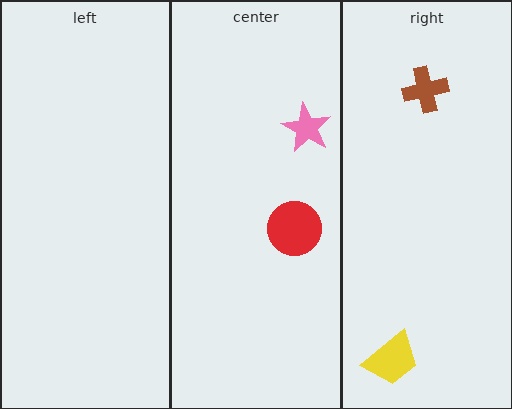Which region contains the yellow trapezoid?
The right region.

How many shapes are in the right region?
2.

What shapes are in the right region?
The brown cross, the yellow trapezoid.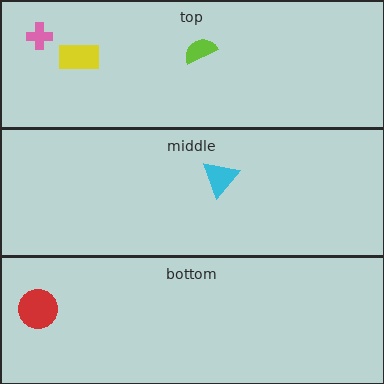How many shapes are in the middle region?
1.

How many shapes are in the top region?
3.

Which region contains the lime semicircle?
The top region.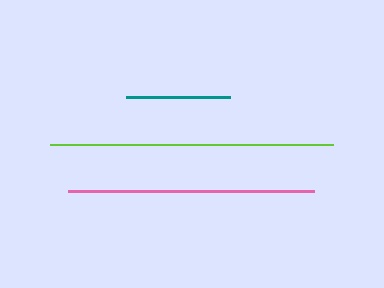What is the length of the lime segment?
The lime segment is approximately 282 pixels long.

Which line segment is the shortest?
The teal line is the shortest at approximately 105 pixels.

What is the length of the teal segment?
The teal segment is approximately 105 pixels long.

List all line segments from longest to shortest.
From longest to shortest: lime, pink, teal.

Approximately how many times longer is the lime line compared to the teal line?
The lime line is approximately 2.7 times the length of the teal line.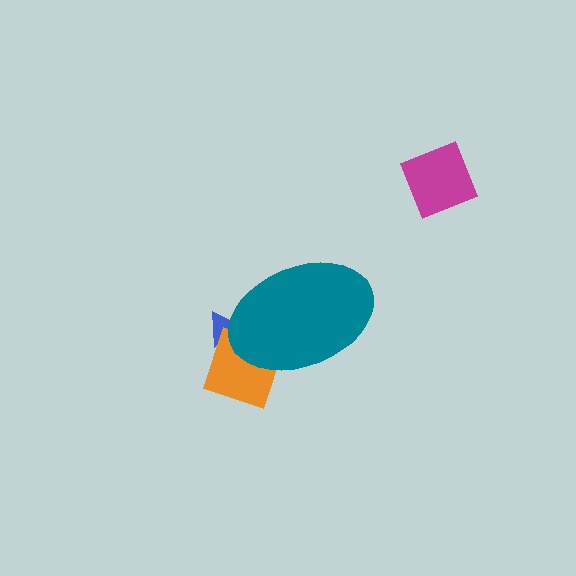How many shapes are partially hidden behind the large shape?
3 shapes are partially hidden.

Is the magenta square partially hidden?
No, the magenta square is fully visible.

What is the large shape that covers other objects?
A teal ellipse.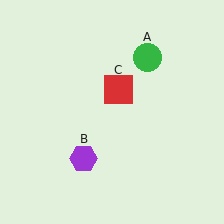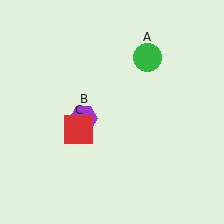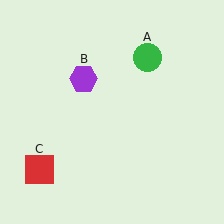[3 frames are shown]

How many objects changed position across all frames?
2 objects changed position: purple hexagon (object B), red square (object C).